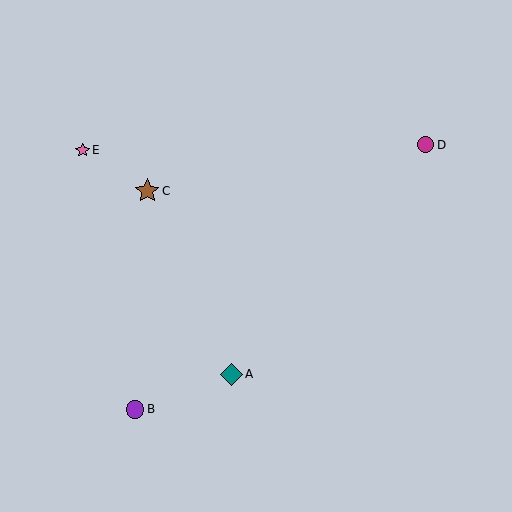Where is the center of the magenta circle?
The center of the magenta circle is at (426, 145).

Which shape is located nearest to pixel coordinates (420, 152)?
The magenta circle (labeled D) at (426, 145) is nearest to that location.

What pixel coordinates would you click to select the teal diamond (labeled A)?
Click at (232, 374) to select the teal diamond A.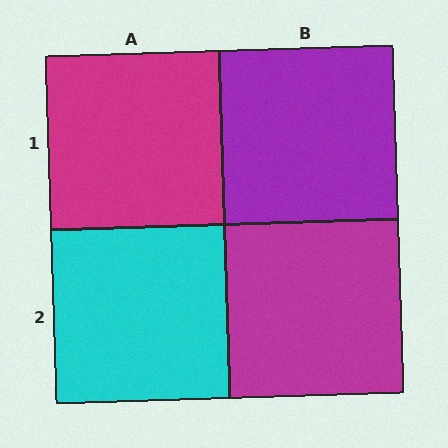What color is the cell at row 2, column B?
Magenta.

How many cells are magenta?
2 cells are magenta.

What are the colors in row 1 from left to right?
Magenta, purple.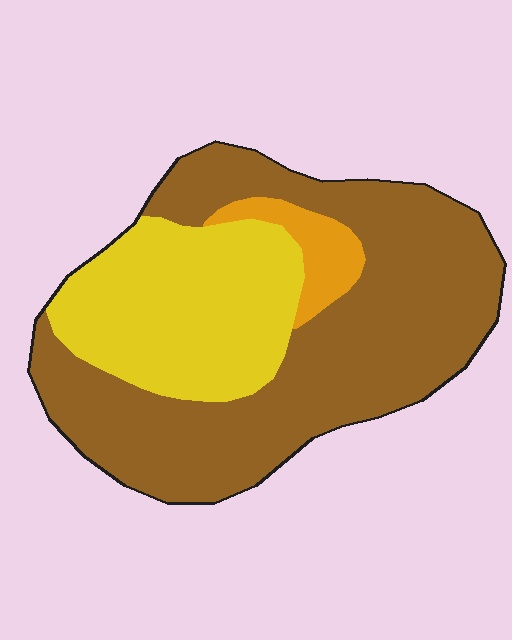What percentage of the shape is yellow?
Yellow covers 31% of the shape.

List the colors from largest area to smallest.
From largest to smallest: brown, yellow, orange.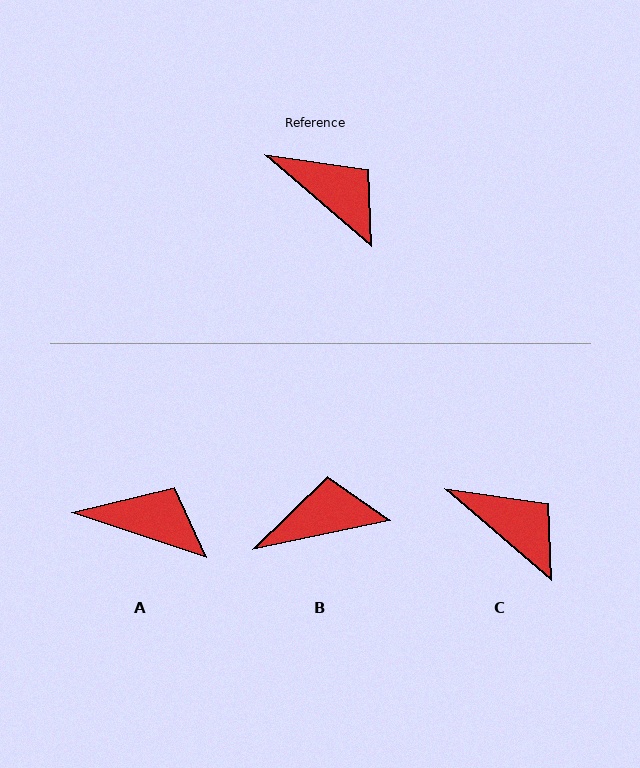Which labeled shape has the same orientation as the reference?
C.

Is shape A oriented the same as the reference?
No, it is off by about 23 degrees.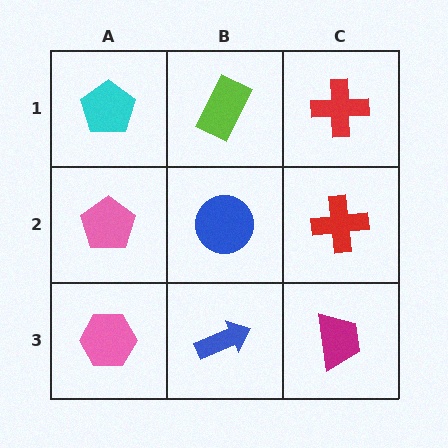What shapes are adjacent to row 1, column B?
A blue circle (row 2, column B), a cyan pentagon (row 1, column A), a red cross (row 1, column C).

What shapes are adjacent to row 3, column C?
A red cross (row 2, column C), a blue arrow (row 3, column B).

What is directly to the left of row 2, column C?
A blue circle.